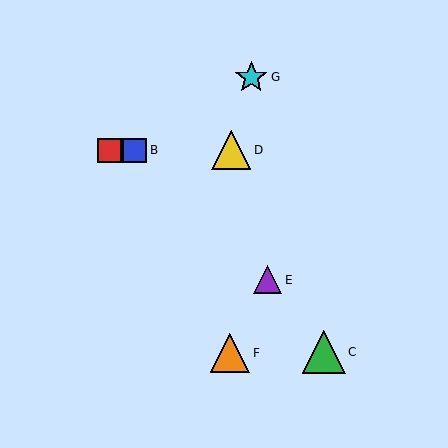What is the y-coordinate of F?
Object F is at y≈353.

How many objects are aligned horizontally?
3 objects (A, B, D) are aligned horizontally.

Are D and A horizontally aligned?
Yes, both are at y≈150.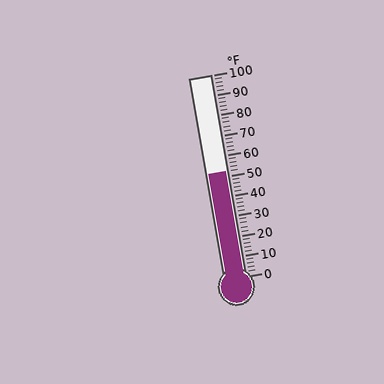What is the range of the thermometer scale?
The thermometer scale ranges from 0°F to 100°F.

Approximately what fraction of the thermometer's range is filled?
The thermometer is filled to approximately 50% of its range.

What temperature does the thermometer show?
The thermometer shows approximately 52°F.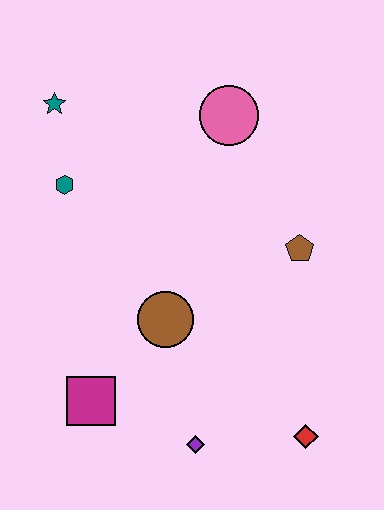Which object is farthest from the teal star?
The red diamond is farthest from the teal star.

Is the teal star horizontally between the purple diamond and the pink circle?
No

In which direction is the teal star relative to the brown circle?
The teal star is above the brown circle.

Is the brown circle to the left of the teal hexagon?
No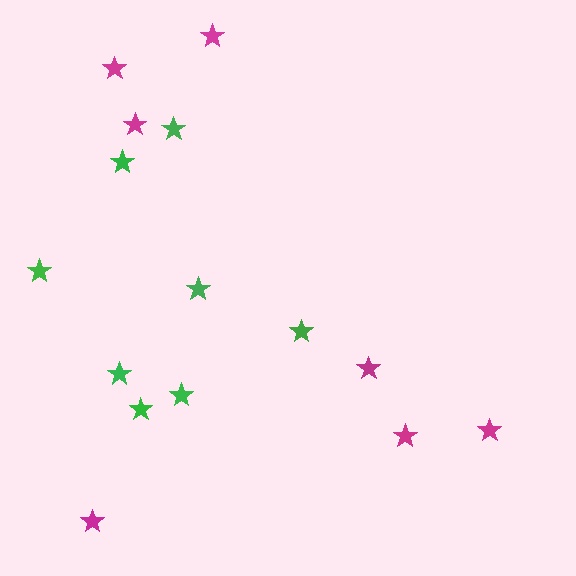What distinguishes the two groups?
There are 2 groups: one group of green stars (8) and one group of magenta stars (7).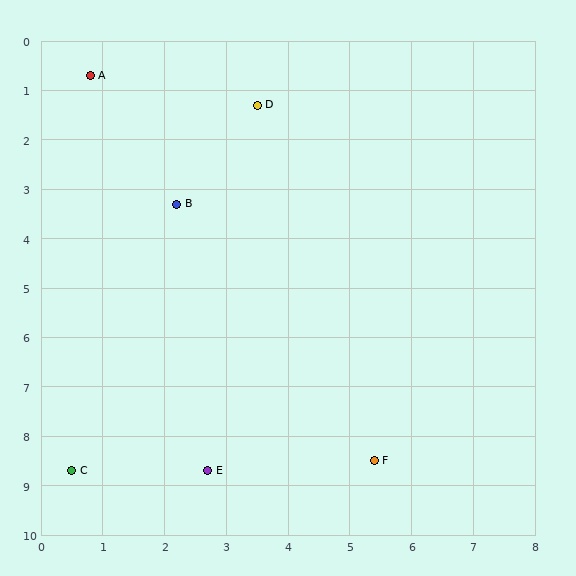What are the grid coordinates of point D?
Point D is at approximately (3.5, 1.3).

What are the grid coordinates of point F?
Point F is at approximately (5.4, 8.5).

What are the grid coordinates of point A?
Point A is at approximately (0.8, 0.7).